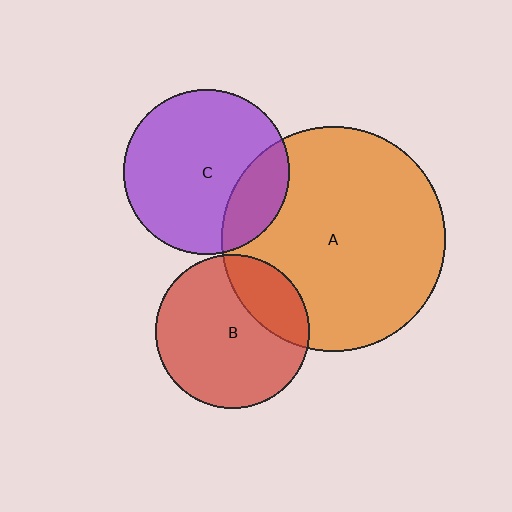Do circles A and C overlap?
Yes.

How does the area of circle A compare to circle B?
Approximately 2.1 times.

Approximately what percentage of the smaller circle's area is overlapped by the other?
Approximately 20%.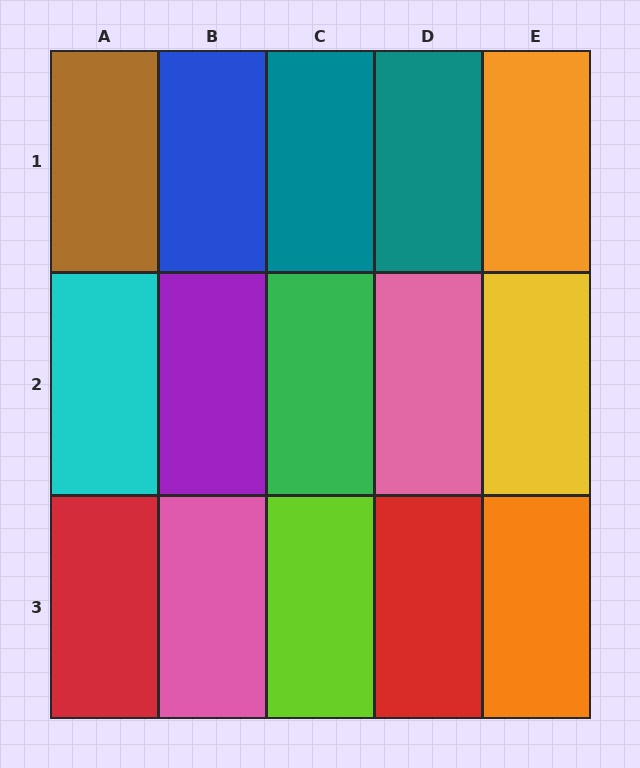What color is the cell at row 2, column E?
Yellow.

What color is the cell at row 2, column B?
Purple.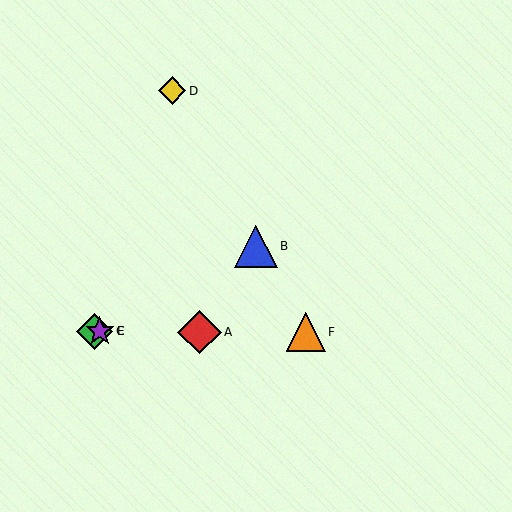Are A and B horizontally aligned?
No, A is at y≈332 and B is at y≈246.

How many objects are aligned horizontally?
4 objects (A, C, E, F) are aligned horizontally.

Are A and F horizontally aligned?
Yes, both are at y≈332.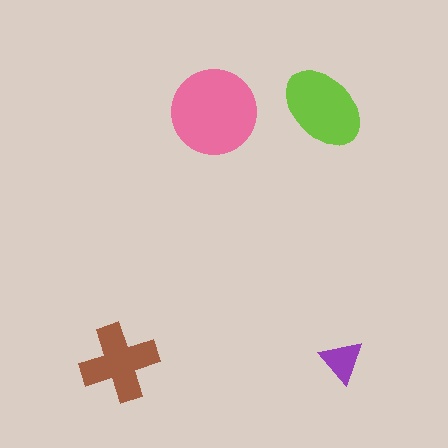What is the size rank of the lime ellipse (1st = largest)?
2nd.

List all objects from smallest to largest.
The purple triangle, the brown cross, the lime ellipse, the pink circle.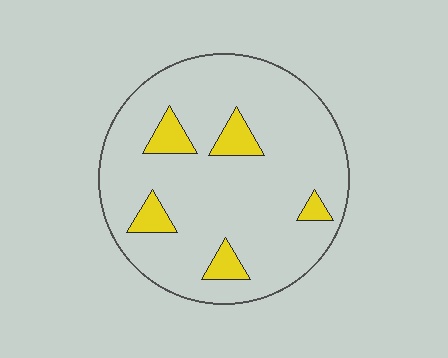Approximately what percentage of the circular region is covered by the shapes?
Approximately 10%.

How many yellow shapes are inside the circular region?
5.